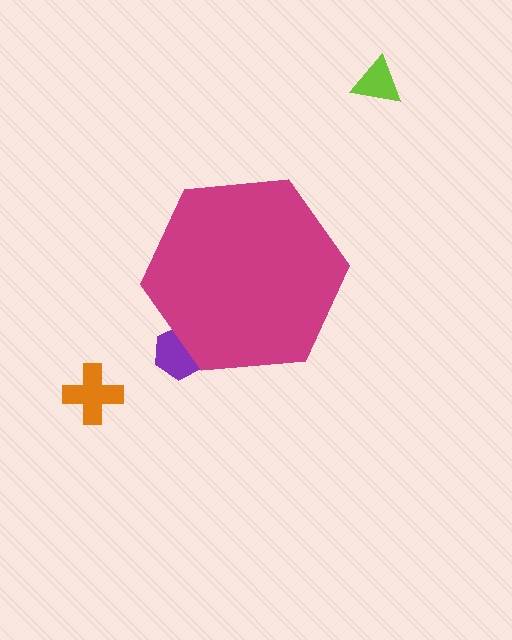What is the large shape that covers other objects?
A magenta hexagon.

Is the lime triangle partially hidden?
No, the lime triangle is fully visible.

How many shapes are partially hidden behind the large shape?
1 shape is partially hidden.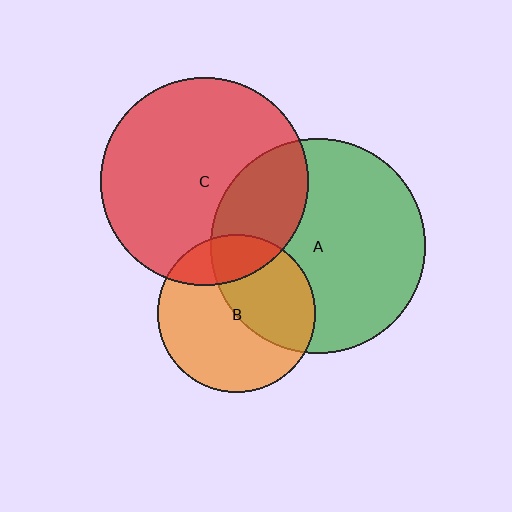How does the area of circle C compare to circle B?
Approximately 1.7 times.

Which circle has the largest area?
Circle A (green).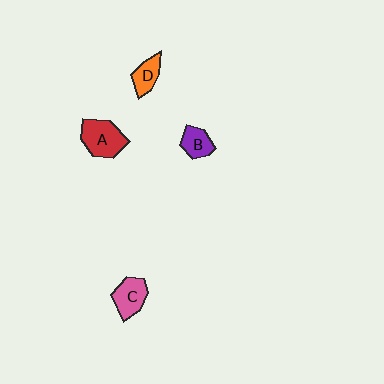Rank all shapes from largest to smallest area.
From largest to smallest: A (red), C (pink), B (purple), D (orange).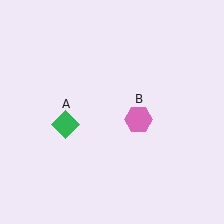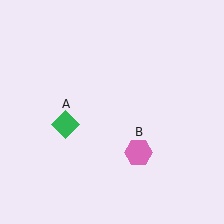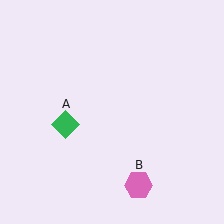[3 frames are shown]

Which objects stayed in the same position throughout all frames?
Green diamond (object A) remained stationary.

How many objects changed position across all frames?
1 object changed position: pink hexagon (object B).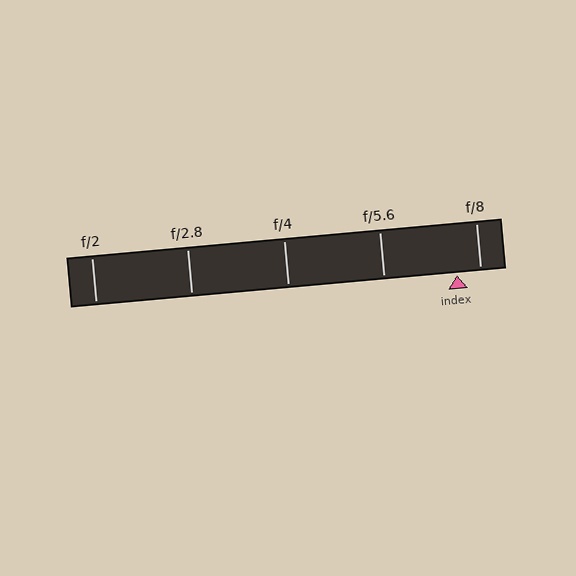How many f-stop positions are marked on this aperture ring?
There are 5 f-stop positions marked.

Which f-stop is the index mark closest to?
The index mark is closest to f/8.